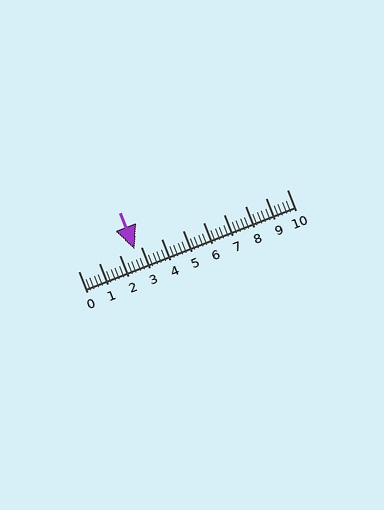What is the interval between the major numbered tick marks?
The major tick marks are spaced 1 units apart.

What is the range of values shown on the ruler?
The ruler shows values from 0 to 10.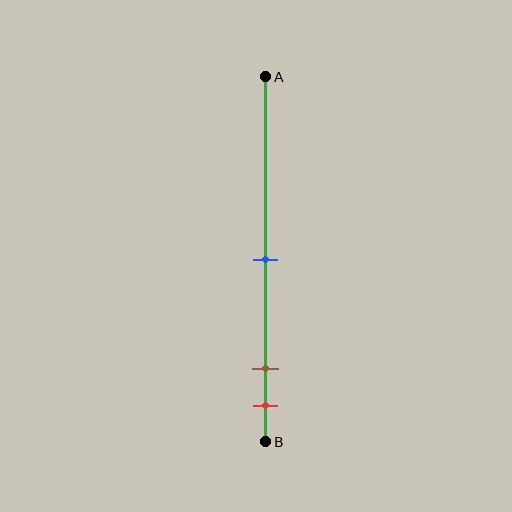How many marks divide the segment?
There are 3 marks dividing the segment.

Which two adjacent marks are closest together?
The brown and red marks are the closest adjacent pair.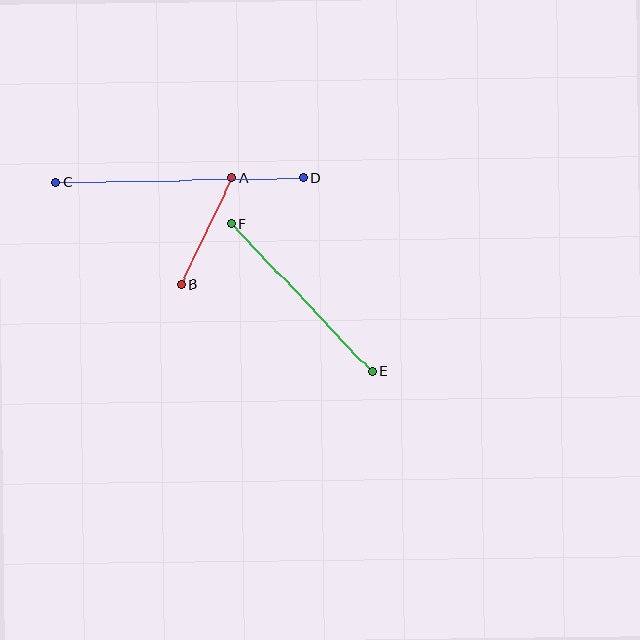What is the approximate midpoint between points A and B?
The midpoint is at approximately (206, 231) pixels.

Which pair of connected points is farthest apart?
Points C and D are farthest apart.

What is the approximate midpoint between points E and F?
The midpoint is at approximately (301, 298) pixels.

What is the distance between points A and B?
The distance is approximately 118 pixels.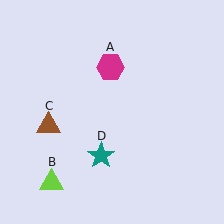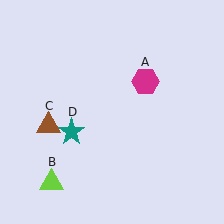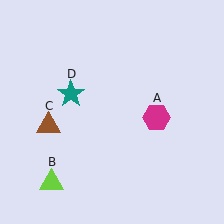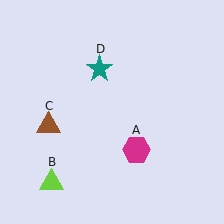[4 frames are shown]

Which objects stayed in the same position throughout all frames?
Lime triangle (object B) and brown triangle (object C) remained stationary.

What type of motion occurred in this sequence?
The magenta hexagon (object A), teal star (object D) rotated clockwise around the center of the scene.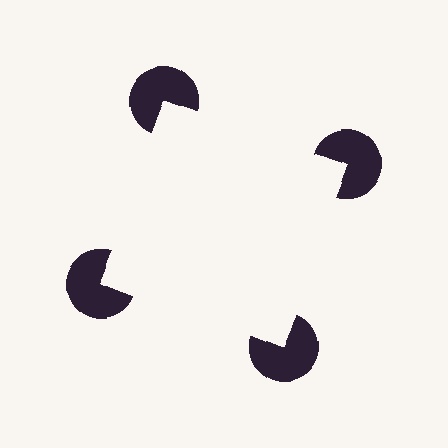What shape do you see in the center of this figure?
An illusory square — its edges are inferred from the aligned wedge cuts in the pac-man discs, not physically drawn.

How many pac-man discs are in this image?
There are 4 — one at each vertex of the illusory square.